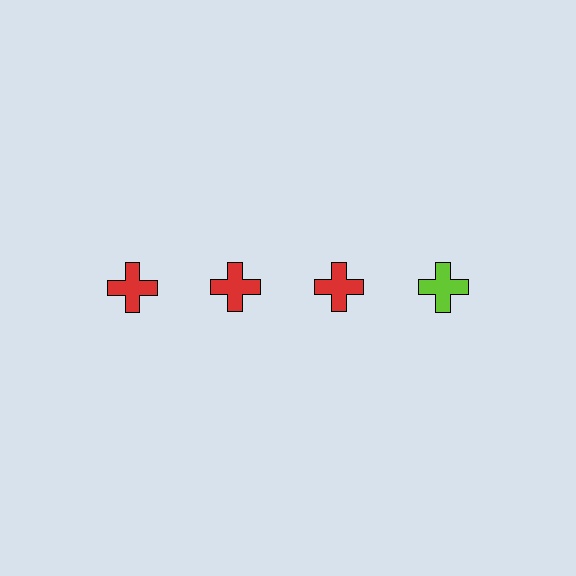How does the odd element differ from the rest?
It has a different color: lime instead of red.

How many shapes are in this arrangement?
There are 4 shapes arranged in a grid pattern.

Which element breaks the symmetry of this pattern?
The lime cross in the top row, second from right column breaks the symmetry. All other shapes are red crosses.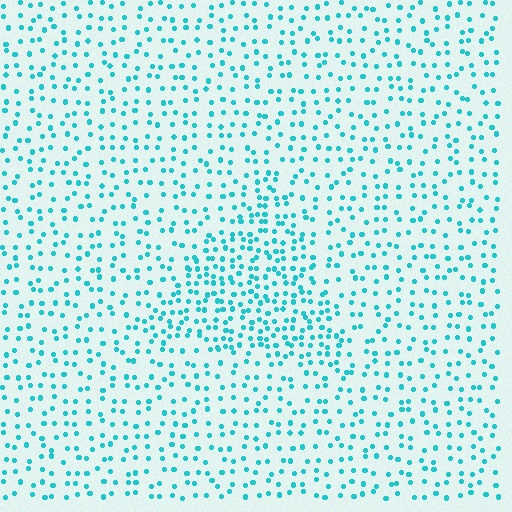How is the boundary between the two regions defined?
The boundary is defined by a change in element density (approximately 1.9x ratio). All elements are the same color, size, and shape.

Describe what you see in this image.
The image contains small cyan elements arranged at two different densities. A triangle-shaped region is visible where the elements are more densely packed than the surrounding area.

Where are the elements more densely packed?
The elements are more densely packed inside the triangle boundary.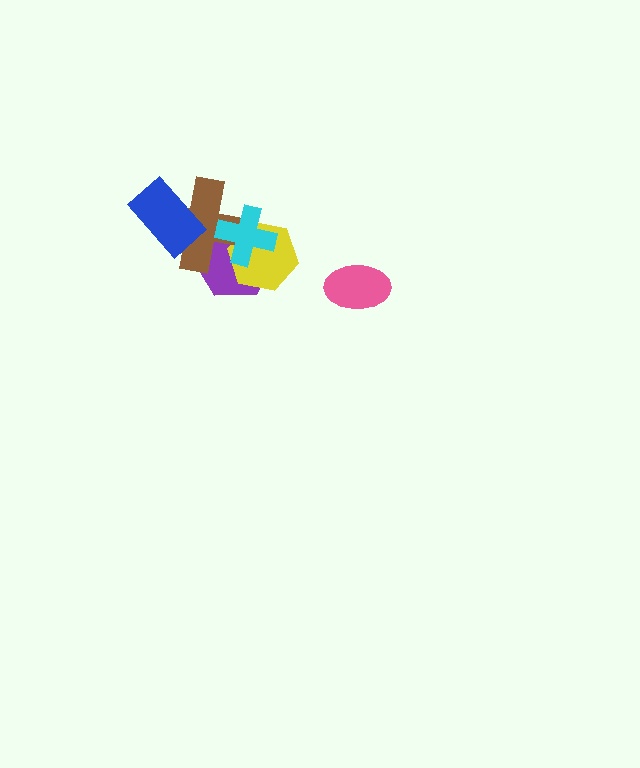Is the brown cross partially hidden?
Yes, it is partially covered by another shape.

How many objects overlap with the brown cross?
4 objects overlap with the brown cross.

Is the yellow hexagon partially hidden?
Yes, it is partially covered by another shape.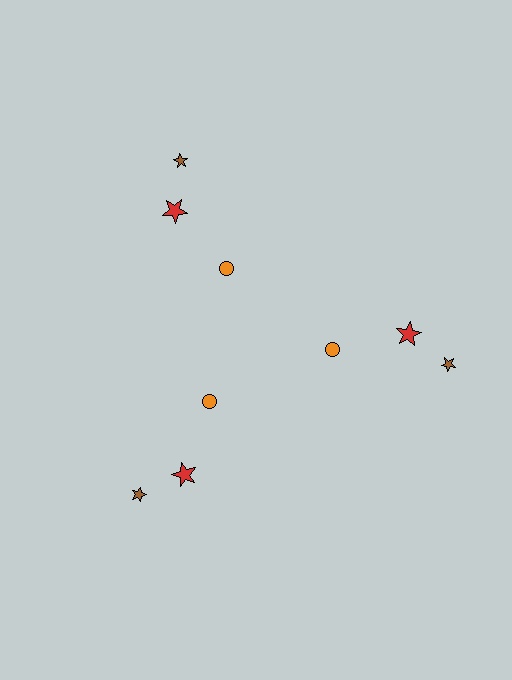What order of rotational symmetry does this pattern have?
This pattern has 3-fold rotational symmetry.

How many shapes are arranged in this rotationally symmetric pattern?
There are 9 shapes, arranged in 3 groups of 3.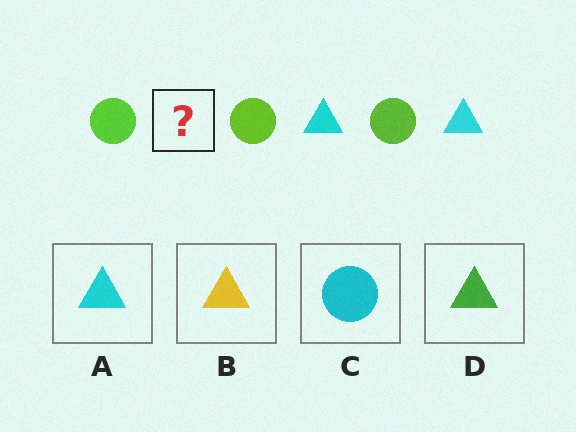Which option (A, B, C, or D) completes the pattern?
A.